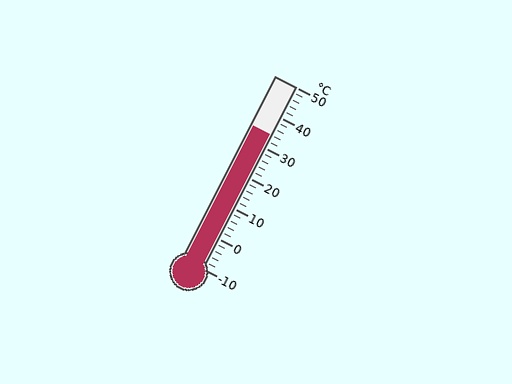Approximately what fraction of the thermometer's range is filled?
The thermometer is filled to approximately 75% of its range.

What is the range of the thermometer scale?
The thermometer scale ranges from -10°C to 50°C.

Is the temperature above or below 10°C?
The temperature is above 10°C.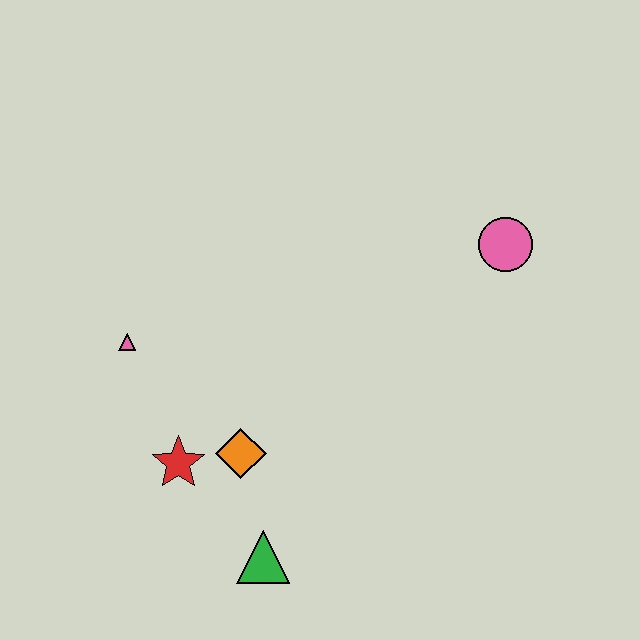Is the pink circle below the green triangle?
No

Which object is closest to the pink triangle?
The red star is closest to the pink triangle.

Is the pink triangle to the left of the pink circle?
Yes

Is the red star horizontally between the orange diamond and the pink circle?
No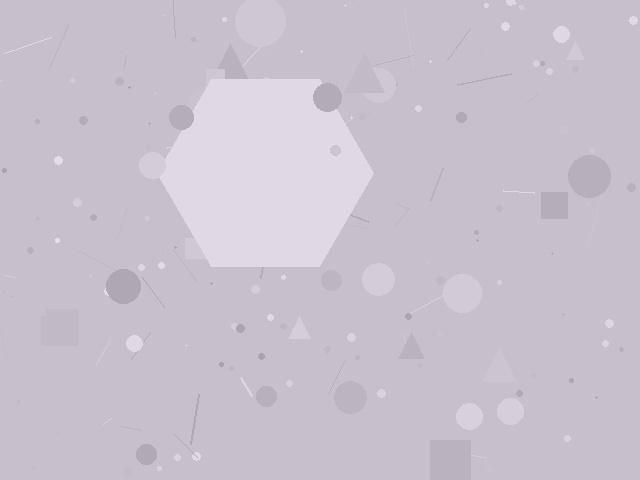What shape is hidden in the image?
A hexagon is hidden in the image.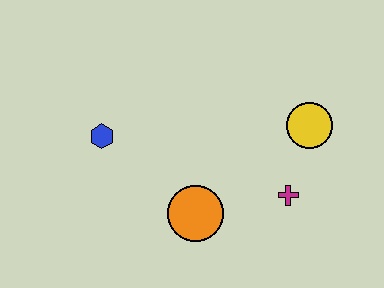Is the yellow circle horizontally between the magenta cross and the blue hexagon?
No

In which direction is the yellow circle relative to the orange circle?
The yellow circle is to the right of the orange circle.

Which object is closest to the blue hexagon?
The orange circle is closest to the blue hexagon.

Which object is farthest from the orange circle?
The yellow circle is farthest from the orange circle.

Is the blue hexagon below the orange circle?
No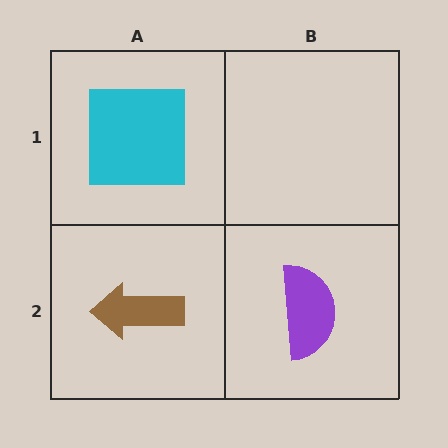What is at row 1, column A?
A cyan square.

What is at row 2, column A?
A brown arrow.